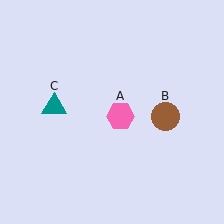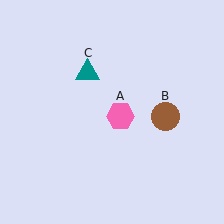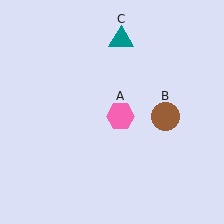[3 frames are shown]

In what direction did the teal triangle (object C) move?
The teal triangle (object C) moved up and to the right.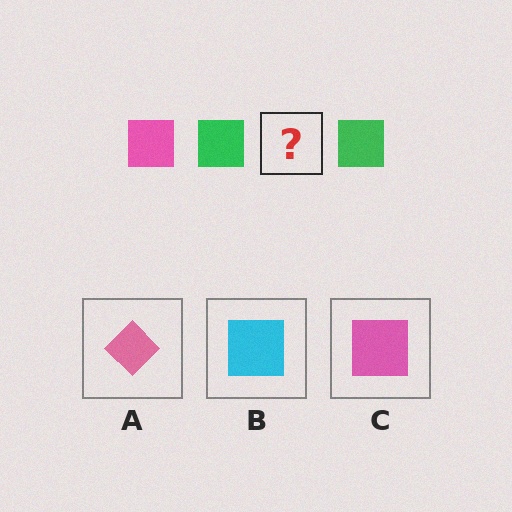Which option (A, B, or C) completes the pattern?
C.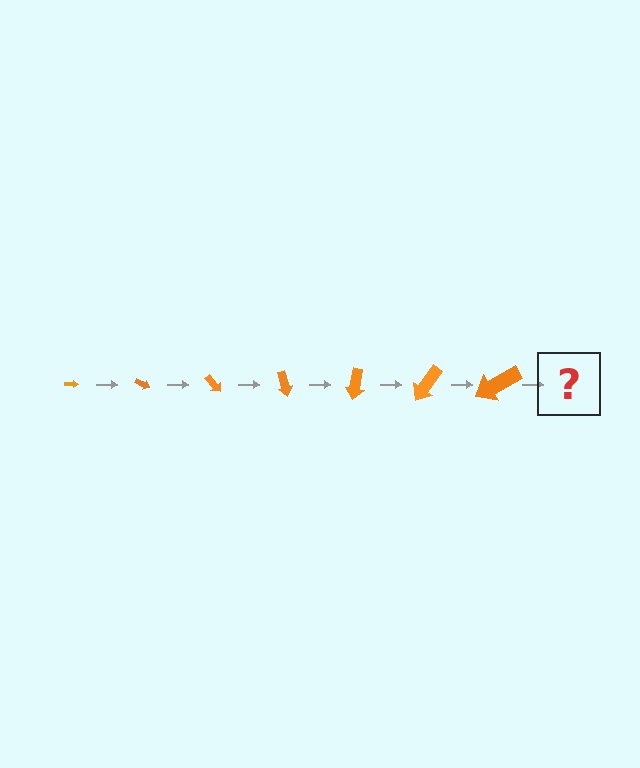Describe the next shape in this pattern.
It should be an arrow, larger than the previous one and rotated 175 degrees from the start.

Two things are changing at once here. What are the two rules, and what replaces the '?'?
The two rules are that the arrow grows larger each step and it rotates 25 degrees each step. The '?' should be an arrow, larger than the previous one and rotated 175 degrees from the start.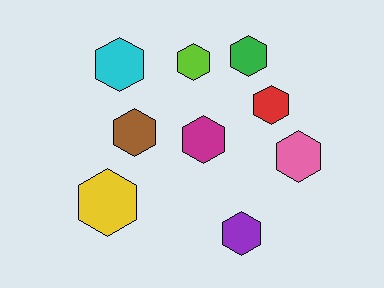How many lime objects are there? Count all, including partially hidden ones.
There is 1 lime object.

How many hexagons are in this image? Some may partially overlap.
There are 9 hexagons.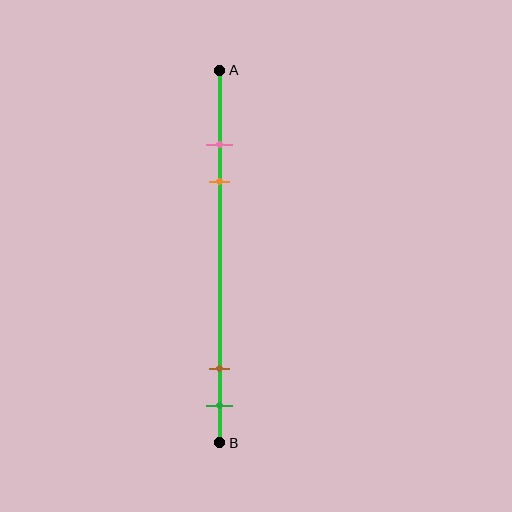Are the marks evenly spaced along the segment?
No, the marks are not evenly spaced.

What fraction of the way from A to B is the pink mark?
The pink mark is approximately 20% (0.2) of the way from A to B.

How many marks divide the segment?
There are 4 marks dividing the segment.